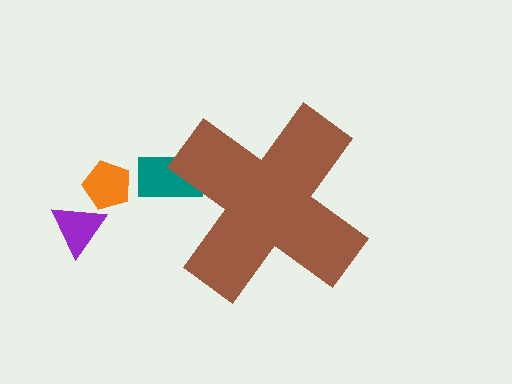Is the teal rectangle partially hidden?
Yes, the teal rectangle is partially hidden behind the brown cross.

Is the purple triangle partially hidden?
No, the purple triangle is fully visible.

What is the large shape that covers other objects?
A brown cross.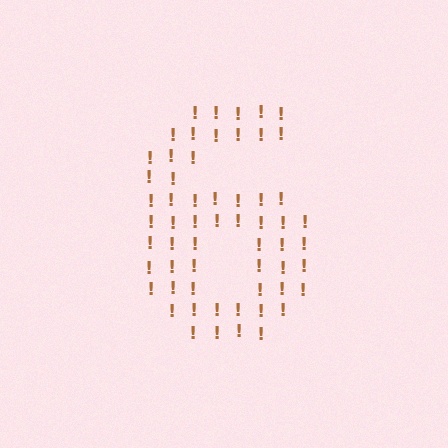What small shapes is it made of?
It is made of small exclamation marks.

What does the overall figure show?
The overall figure shows the digit 6.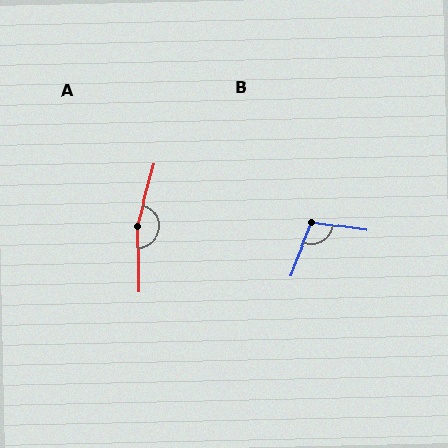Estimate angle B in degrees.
Approximately 103 degrees.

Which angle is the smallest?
B, at approximately 103 degrees.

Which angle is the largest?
A, at approximately 164 degrees.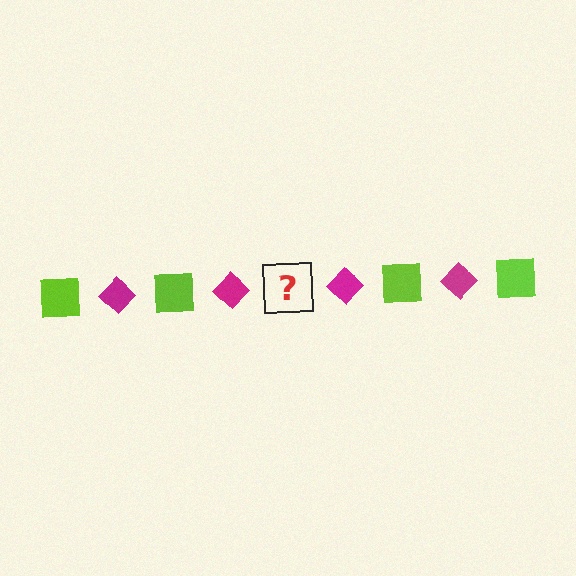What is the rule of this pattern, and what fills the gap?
The rule is that the pattern alternates between lime square and magenta diamond. The gap should be filled with a lime square.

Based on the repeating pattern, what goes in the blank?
The blank should be a lime square.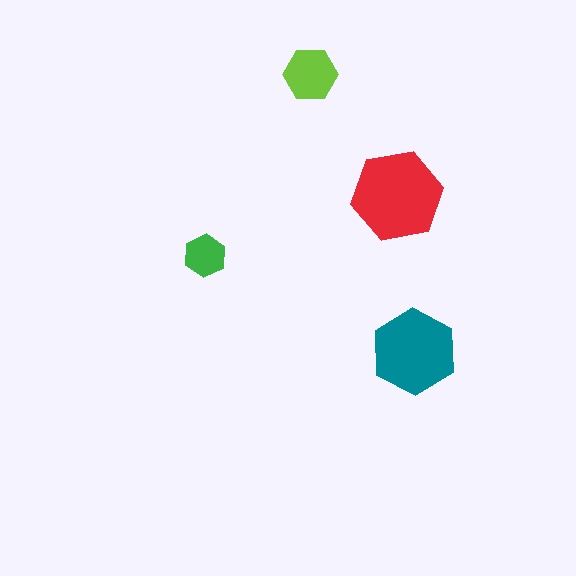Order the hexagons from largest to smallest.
the red one, the teal one, the lime one, the green one.